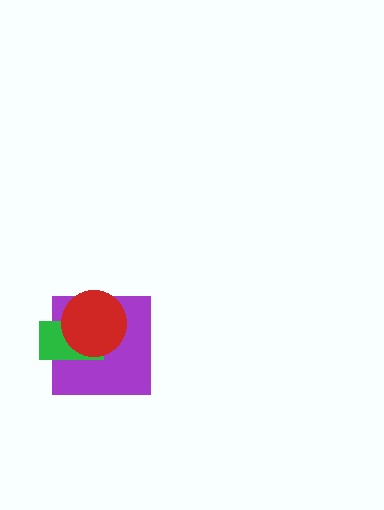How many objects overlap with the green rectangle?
2 objects overlap with the green rectangle.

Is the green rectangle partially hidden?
Yes, it is partially covered by another shape.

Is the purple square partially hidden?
Yes, it is partially covered by another shape.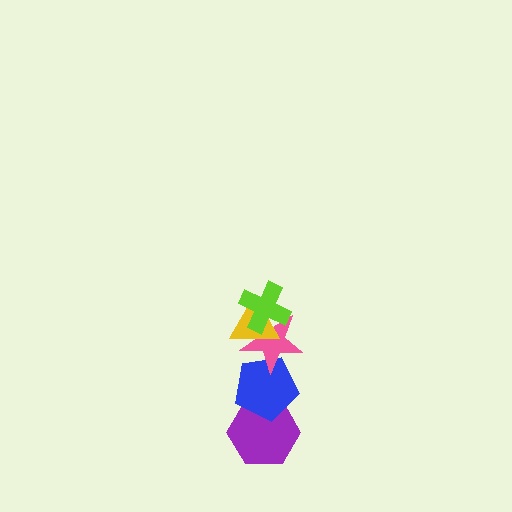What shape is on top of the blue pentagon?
The pink star is on top of the blue pentagon.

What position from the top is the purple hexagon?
The purple hexagon is 5th from the top.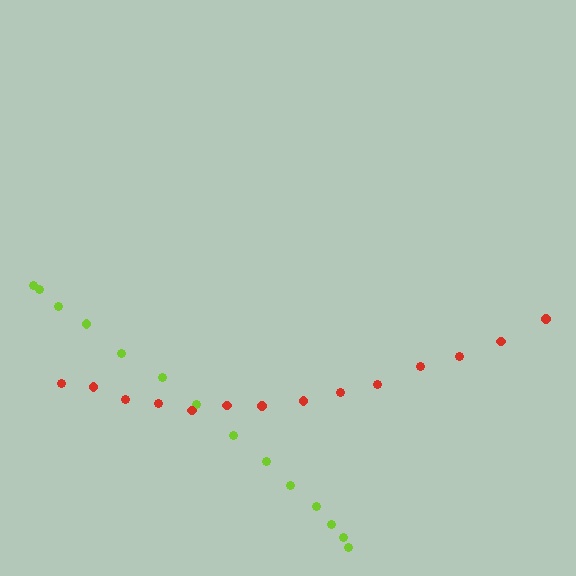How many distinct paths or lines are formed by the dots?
There are 2 distinct paths.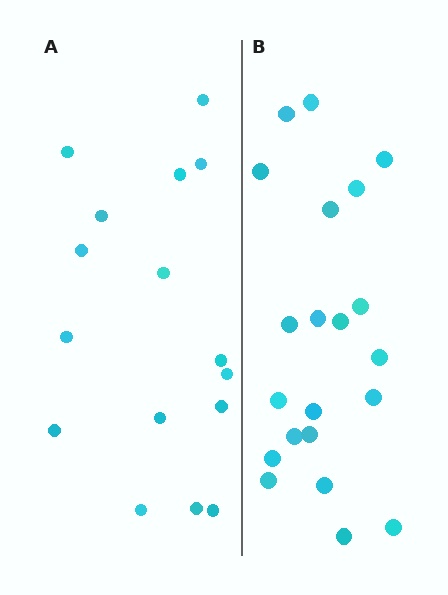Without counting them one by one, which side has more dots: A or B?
Region B (the right region) has more dots.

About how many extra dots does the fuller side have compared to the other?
Region B has about 5 more dots than region A.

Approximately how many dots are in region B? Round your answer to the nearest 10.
About 20 dots. (The exact count is 21, which rounds to 20.)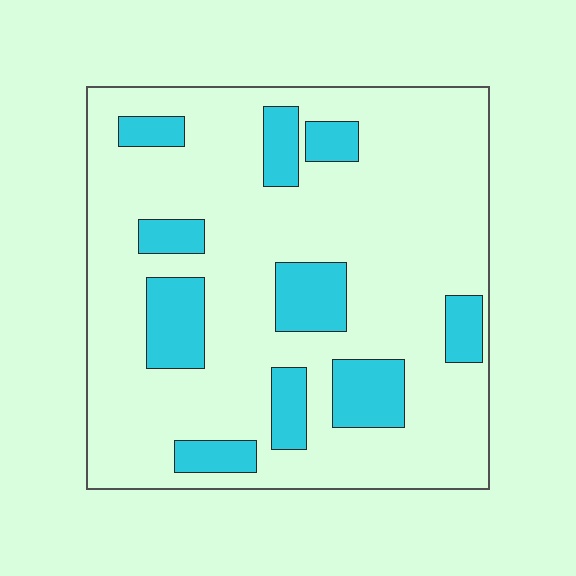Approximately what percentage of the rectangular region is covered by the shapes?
Approximately 20%.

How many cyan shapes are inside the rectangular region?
10.